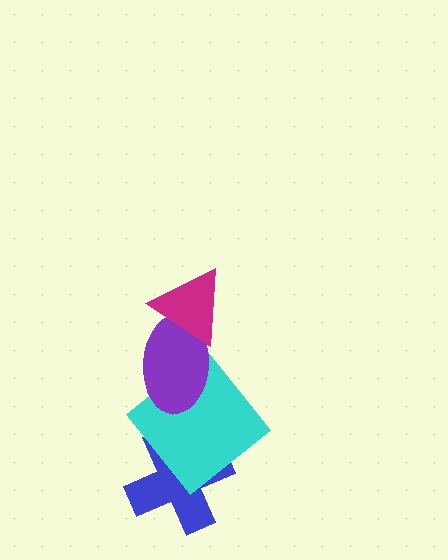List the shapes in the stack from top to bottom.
From top to bottom: the magenta triangle, the purple ellipse, the cyan diamond, the blue cross.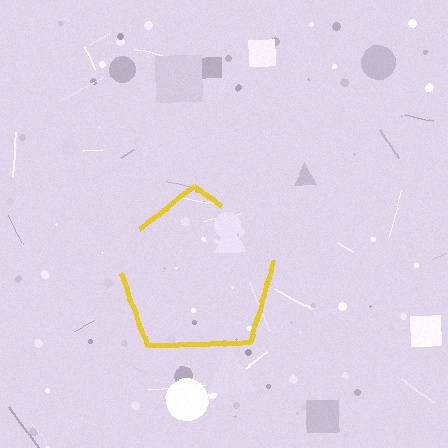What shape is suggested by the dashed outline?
The dashed outline suggests a pentagon.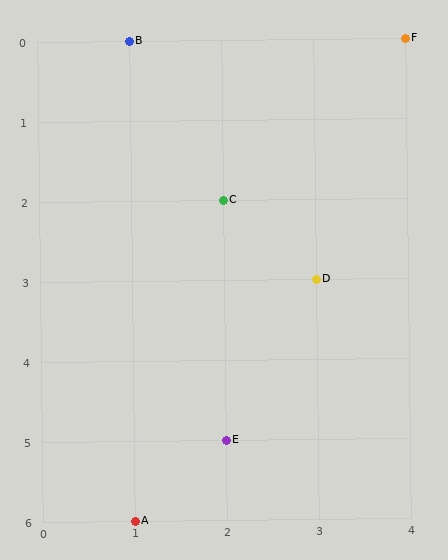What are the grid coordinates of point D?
Point D is at grid coordinates (3, 3).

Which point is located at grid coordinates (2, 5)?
Point E is at (2, 5).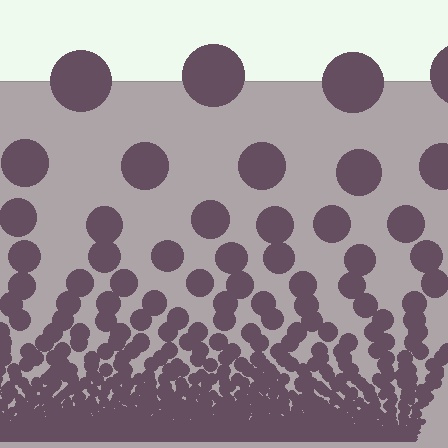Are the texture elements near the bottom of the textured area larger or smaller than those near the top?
Smaller. The gradient is inverted — elements near the bottom are smaller and denser.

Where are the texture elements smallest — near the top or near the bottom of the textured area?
Near the bottom.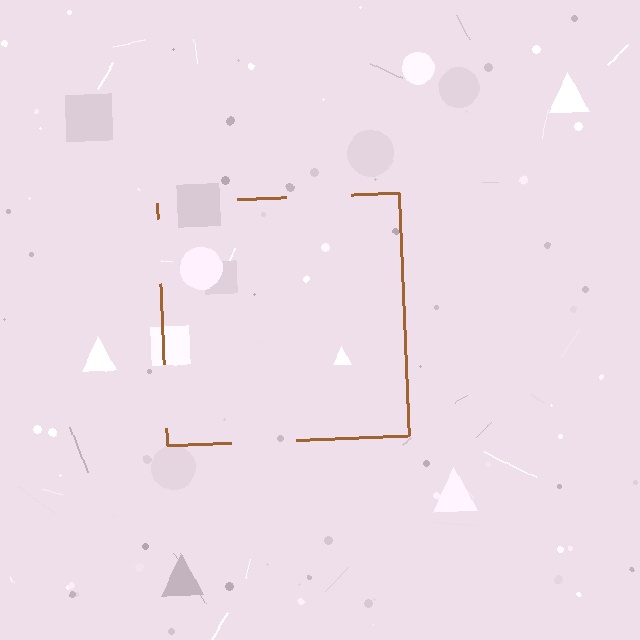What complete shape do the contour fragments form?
The contour fragments form a square.